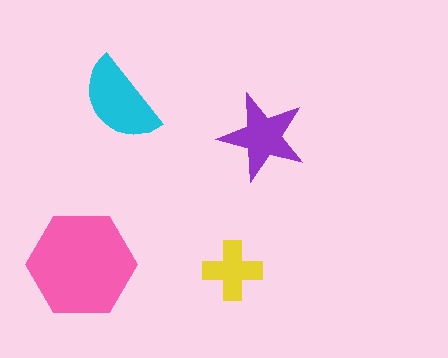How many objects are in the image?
There are 4 objects in the image.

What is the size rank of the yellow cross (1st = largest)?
4th.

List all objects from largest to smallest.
The pink hexagon, the cyan semicircle, the purple star, the yellow cross.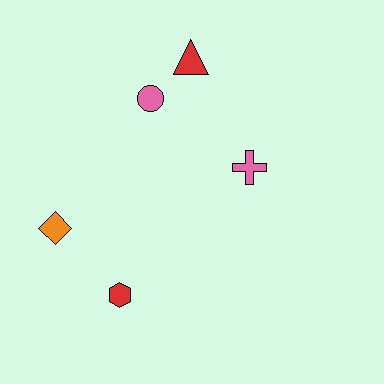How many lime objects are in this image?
There are no lime objects.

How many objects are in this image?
There are 5 objects.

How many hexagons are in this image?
There is 1 hexagon.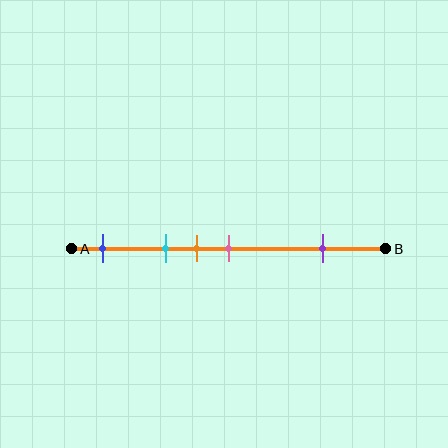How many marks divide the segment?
There are 5 marks dividing the segment.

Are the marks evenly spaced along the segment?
No, the marks are not evenly spaced.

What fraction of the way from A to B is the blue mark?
The blue mark is approximately 10% (0.1) of the way from A to B.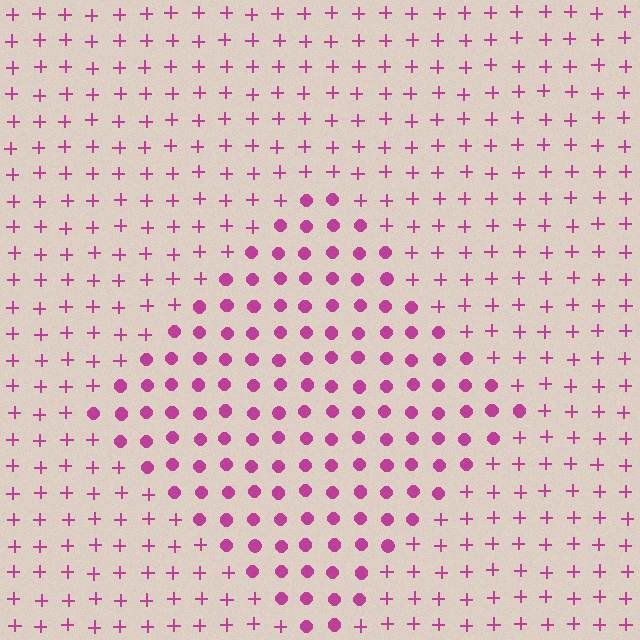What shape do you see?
I see a diamond.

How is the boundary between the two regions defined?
The boundary is defined by a change in element shape: circles inside vs. plus signs outside. All elements share the same color and spacing.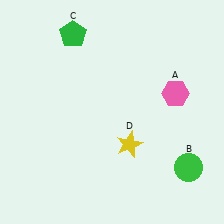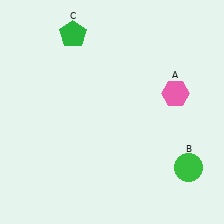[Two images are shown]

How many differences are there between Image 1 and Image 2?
There is 1 difference between the two images.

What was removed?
The yellow star (D) was removed in Image 2.